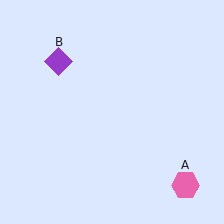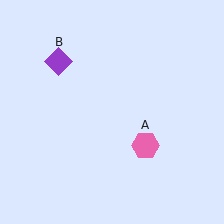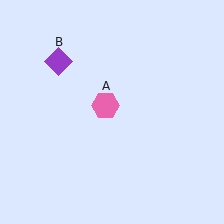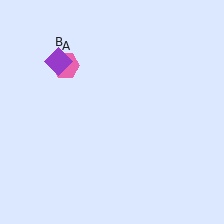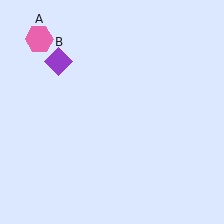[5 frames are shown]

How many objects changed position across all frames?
1 object changed position: pink hexagon (object A).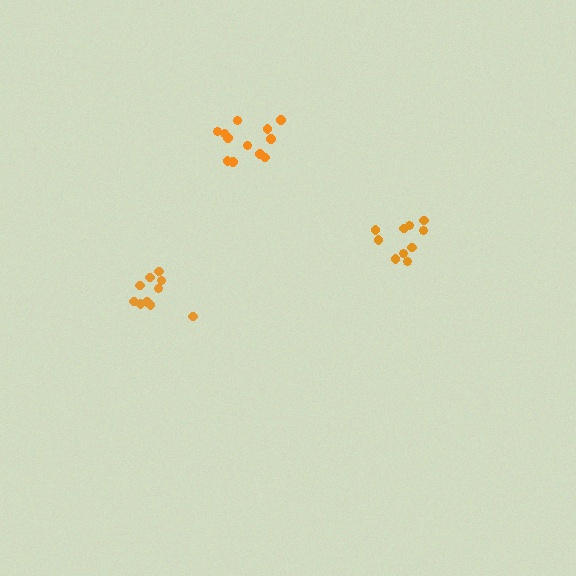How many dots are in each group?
Group 1: 10 dots, Group 2: 10 dots, Group 3: 12 dots (32 total).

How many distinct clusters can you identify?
There are 3 distinct clusters.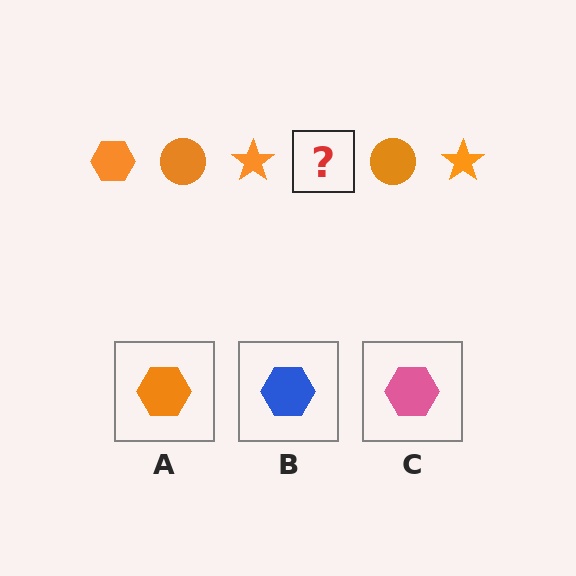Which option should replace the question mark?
Option A.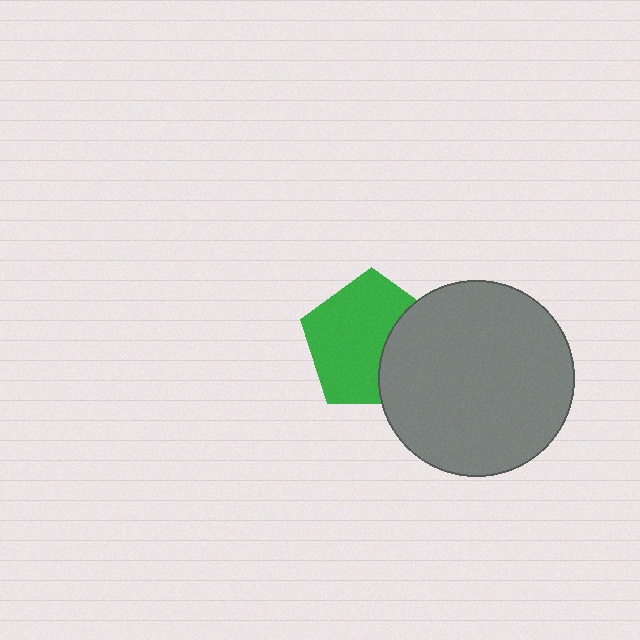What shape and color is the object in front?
The object in front is a gray circle.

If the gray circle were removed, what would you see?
You would see the complete green pentagon.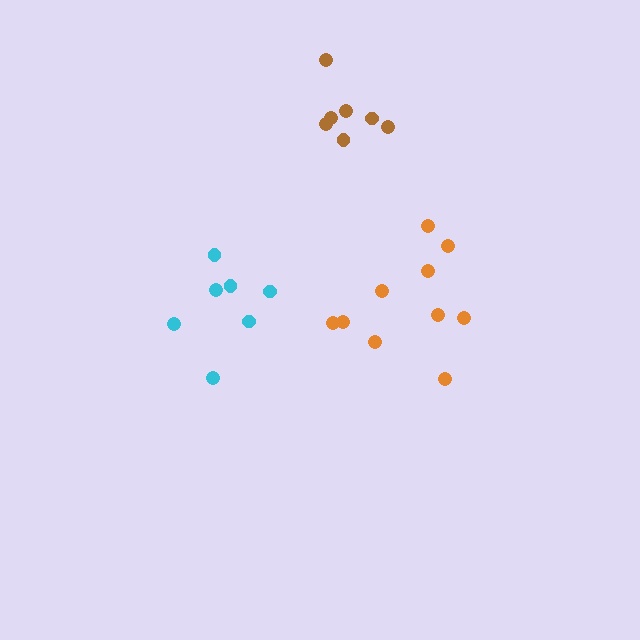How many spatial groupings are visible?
There are 3 spatial groupings.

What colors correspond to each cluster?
The clusters are colored: brown, cyan, orange.